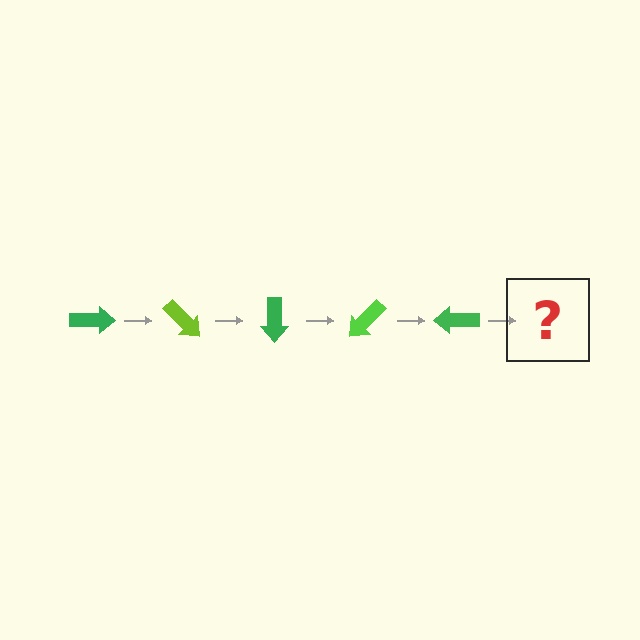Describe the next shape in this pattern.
It should be a lime arrow, rotated 225 degrees from the start.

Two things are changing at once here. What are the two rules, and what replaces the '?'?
The two rules are that it rotates 45 degrees each step and the color cycles through green and lime. The '?' should be a lime arrow, rotated 225 degrees from the start.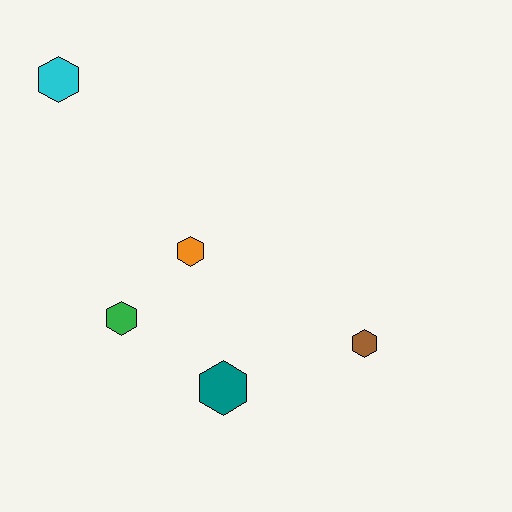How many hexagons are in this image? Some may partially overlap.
There are 5 hexagons.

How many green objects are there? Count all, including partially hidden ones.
There is 1 green object.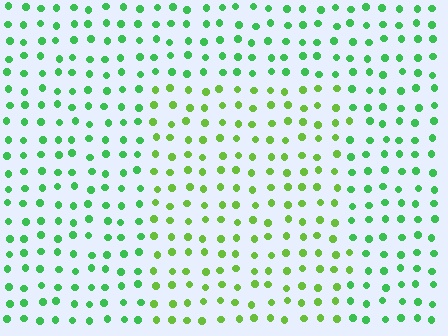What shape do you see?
I see a rectangle.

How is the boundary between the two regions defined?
The boundary is defined purely by a slight shift in hue (about 32 degrees). Spacing, size, and orientation are identical on both sides.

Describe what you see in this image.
The image is filled with small green elements in a uniform arrangement. A rectangle-shaped region is visible where the elements are tinted to a slightly different hue, forming a subtle color boundary.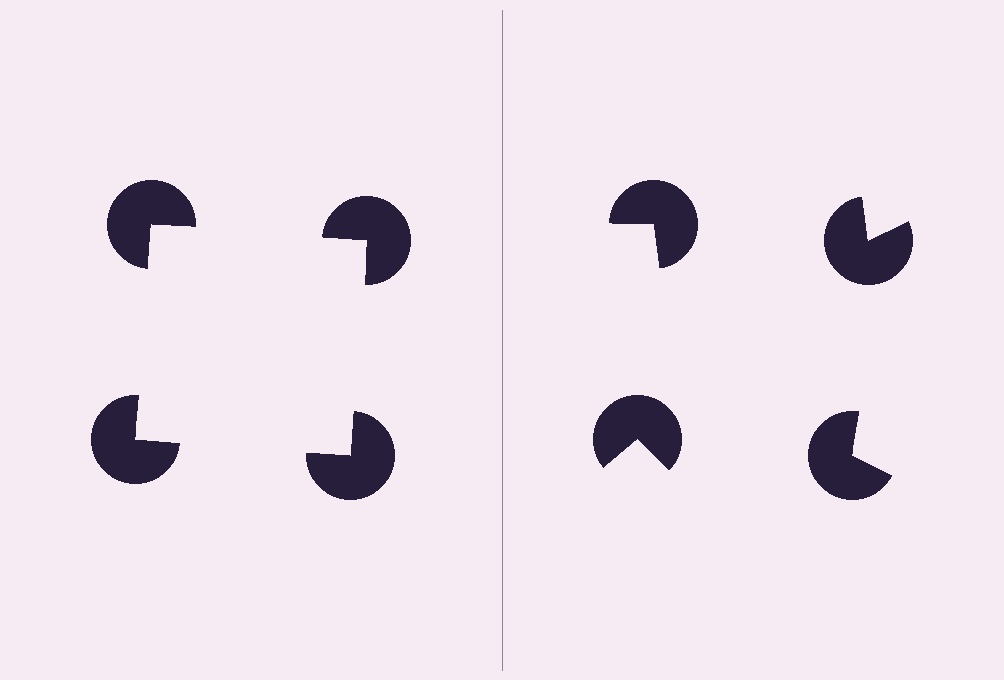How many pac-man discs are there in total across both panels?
8 — 4 on each side.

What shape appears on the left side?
An illusory square.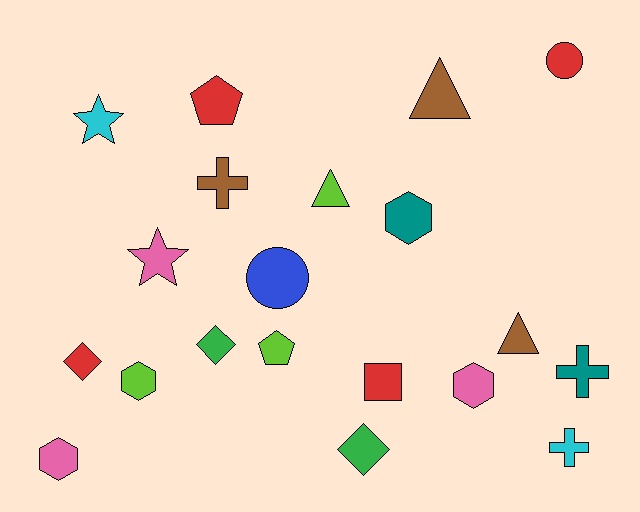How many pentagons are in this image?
There are 2 pentagons.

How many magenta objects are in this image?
There are no magenta objects.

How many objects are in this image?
There are 20 objects.